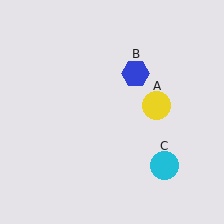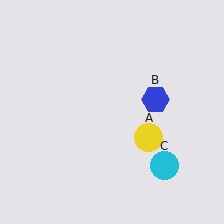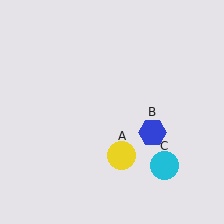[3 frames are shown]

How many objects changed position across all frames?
2 objects changed position: yellow circle (object A), blue hexagon (object B).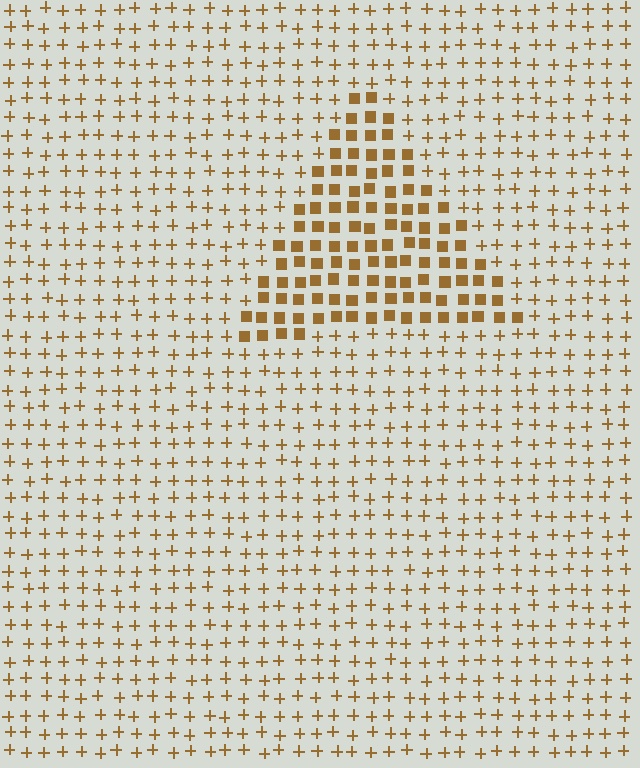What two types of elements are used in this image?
The image uses squares inside the triangle region and plus signs outside it.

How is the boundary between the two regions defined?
The boundary is defined by a change in element shape: squares inside vs. plus signs outside. All elements share the same color and spacing.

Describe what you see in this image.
The image is filled with small brown elements arranged in a uniform grid. A triangle-shaped region contains squares, while the surrounding area contains plus signs. The boundary is defined purely by the change in element shape.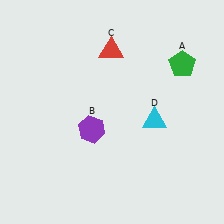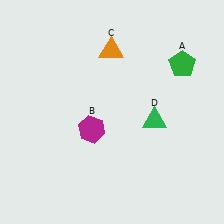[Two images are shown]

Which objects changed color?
B changed from purple to magenta. C changed from red to orange. D changed from cyan to green.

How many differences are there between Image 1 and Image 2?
There are 3 differences between the two images.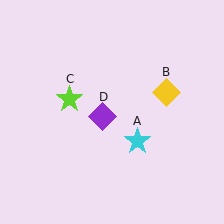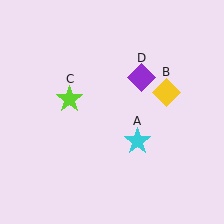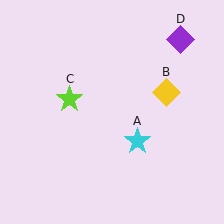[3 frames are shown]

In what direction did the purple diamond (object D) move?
The purple diamond (object D) moved up and to the right.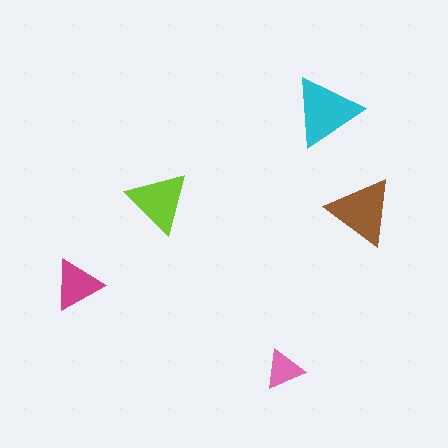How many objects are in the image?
There are 5 objects in the image.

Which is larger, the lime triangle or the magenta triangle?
The lime one.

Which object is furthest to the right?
The brown triangle is rightmost.